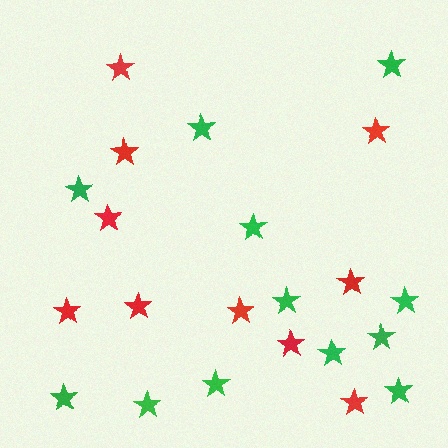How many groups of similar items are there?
There are 2 groups: one group of green stars (12) and one group of red stars (10).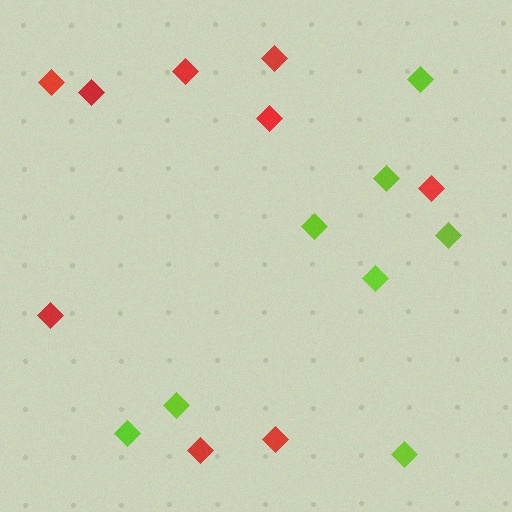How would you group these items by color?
There are 2 groups: one group of red diamonds (9) and one group of lime diamonds (8).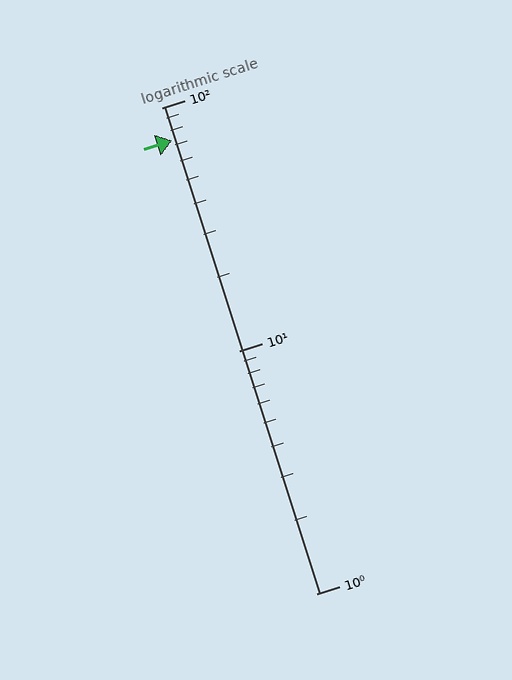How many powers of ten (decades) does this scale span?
The scale spans 2 decades, from 1 to 100.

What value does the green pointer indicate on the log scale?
The pointer indicates approximately 73.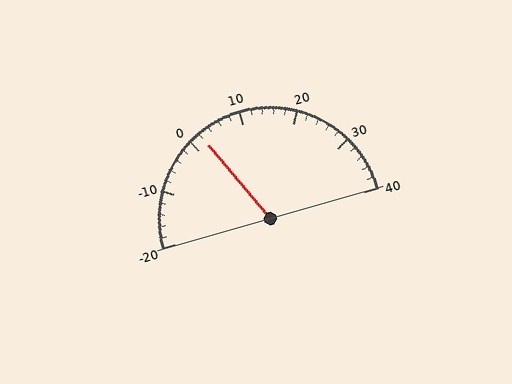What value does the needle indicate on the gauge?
The needle indicates approximately 2.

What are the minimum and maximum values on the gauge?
The gauge ranges from -20 to 40.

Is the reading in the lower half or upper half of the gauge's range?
The reading is in the lower half of the range (-20 to 40).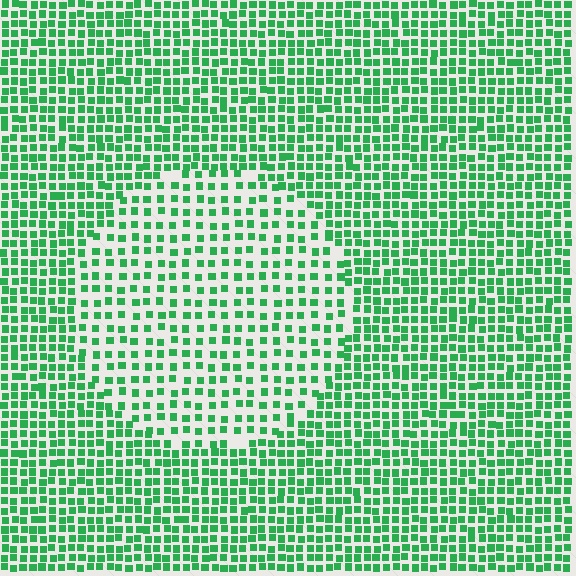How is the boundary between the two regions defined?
The boundary is defined by a change in element density (approximately 1.8x ratio). All elements are the same color, size, and shape.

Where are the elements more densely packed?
The elements are more densely packed outside the circle boundary.